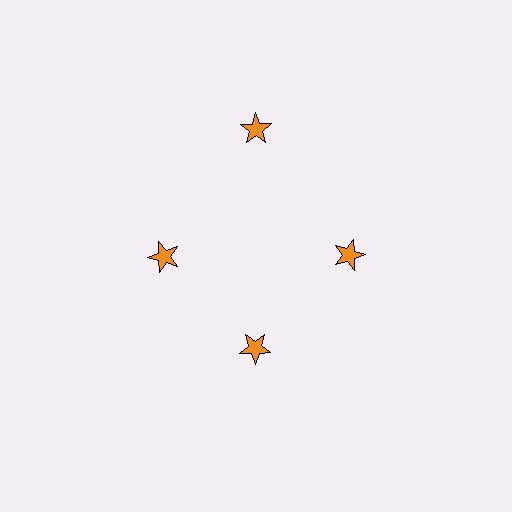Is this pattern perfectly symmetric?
No. The 4 orange stars are arranged in a ring, but one element near the 12 o'clock position is pushed outward from the center, breaking the 4-fold rotational symmetry.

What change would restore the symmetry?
The symmetry would be restored by moving it inward, back onto the ring so that all 4 stars sit at equal angles and equal distance from the center.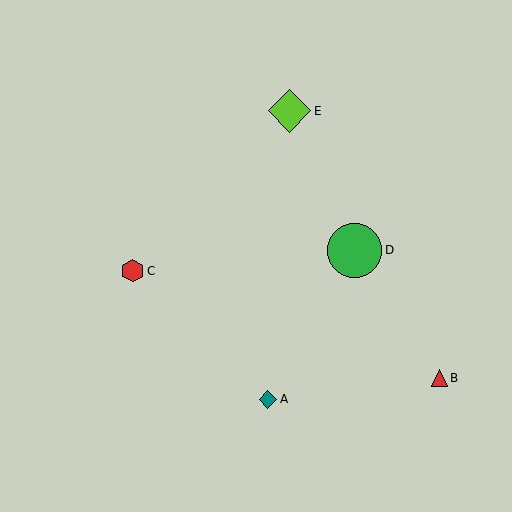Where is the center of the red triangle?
The center of the red triangle is at (439, 378).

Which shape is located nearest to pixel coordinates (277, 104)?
The lime diamond (labeled E) at (289, 111) is nearest to that location.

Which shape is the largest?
The green circle (labeled D) is the largest.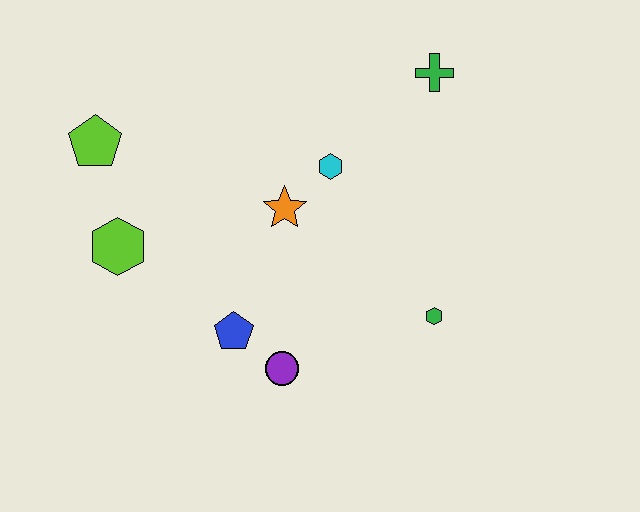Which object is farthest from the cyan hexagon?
The lime pentagon is farthest from the cyan hexagon.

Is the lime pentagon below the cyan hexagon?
No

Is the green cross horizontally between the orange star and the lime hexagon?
No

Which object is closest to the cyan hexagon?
The orange star is closest to the cyan hexagon.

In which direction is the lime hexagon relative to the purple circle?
The lime hexagon is to the left of the purple circle.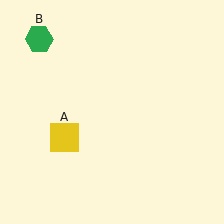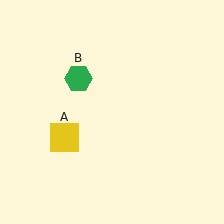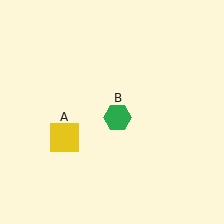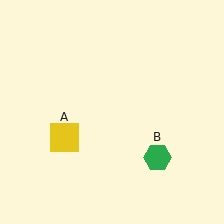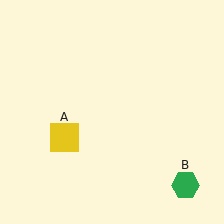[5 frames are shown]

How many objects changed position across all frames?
1 object changed position: green hexagon (object B).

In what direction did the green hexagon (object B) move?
The green hexagon (object B) moved down and to the right.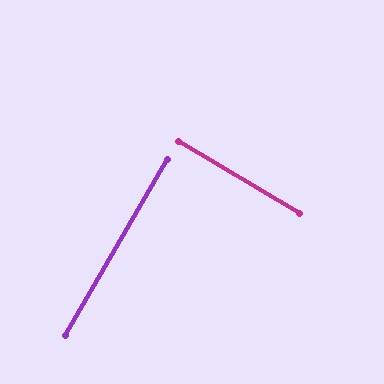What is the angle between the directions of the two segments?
Approximately 90 degrees.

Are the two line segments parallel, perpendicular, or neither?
Perpendicular — they meet at approximately 90°.